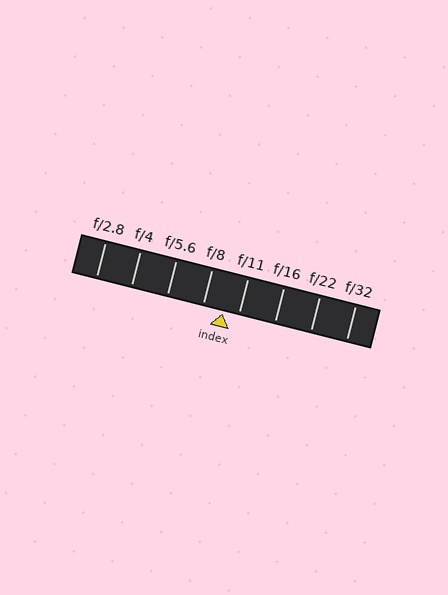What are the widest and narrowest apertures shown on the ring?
The widest aperture shown is f/2.8 and the narrowest is f/32.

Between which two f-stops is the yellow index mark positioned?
The index mark is between f/8 and f/11.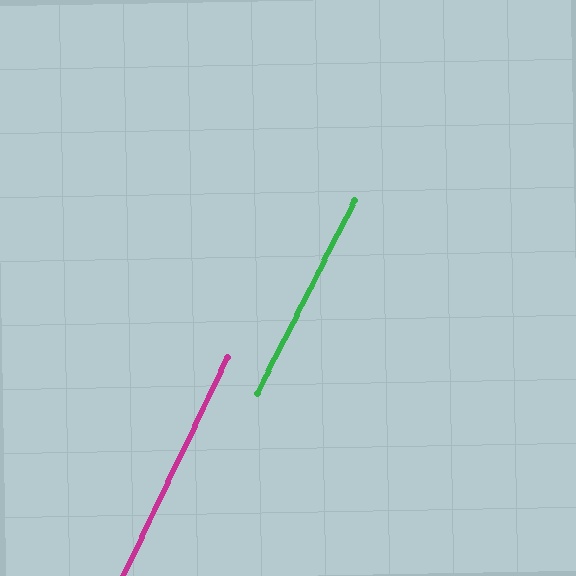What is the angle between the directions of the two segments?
Approximately 1 degree.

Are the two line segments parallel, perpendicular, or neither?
Parallel — their directions differ by only 1.4°.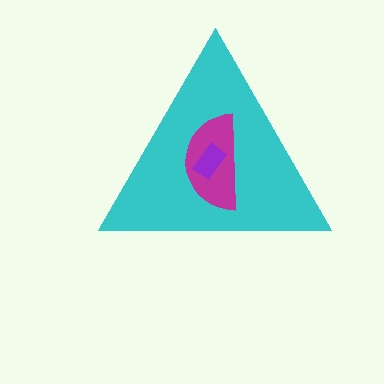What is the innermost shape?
The purple rectangle.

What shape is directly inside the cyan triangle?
The magenta semicircle.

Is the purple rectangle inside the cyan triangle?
Yes.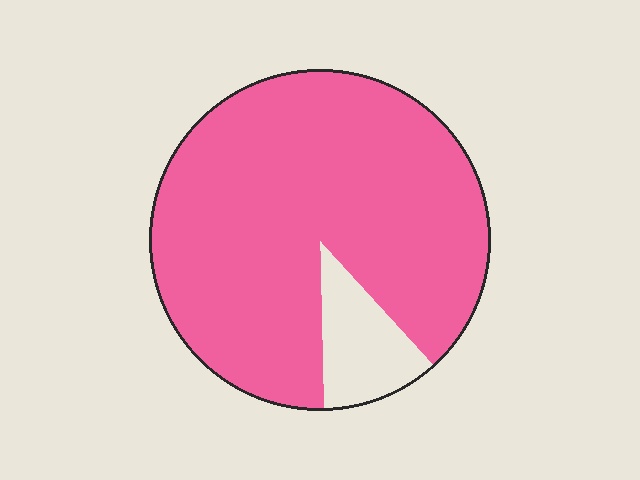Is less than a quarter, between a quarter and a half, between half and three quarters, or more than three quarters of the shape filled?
More than three quarters.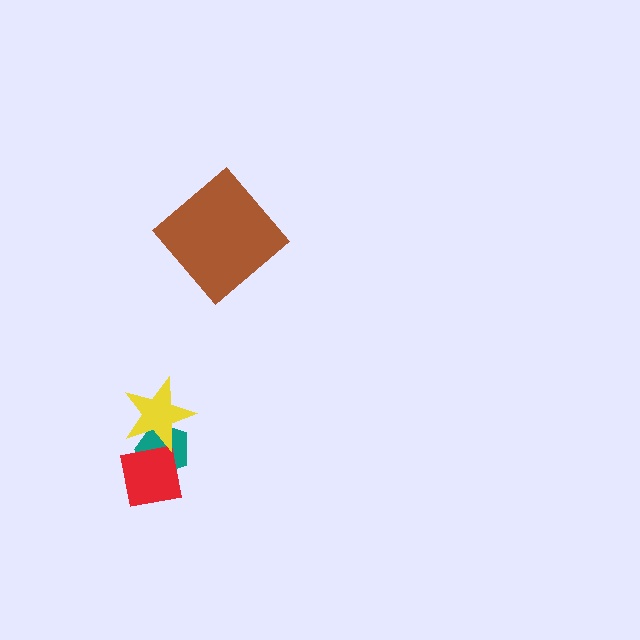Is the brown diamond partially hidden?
No, no other shape covers it.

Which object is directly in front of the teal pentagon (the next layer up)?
The red square is directly in front of the teal pentagon.